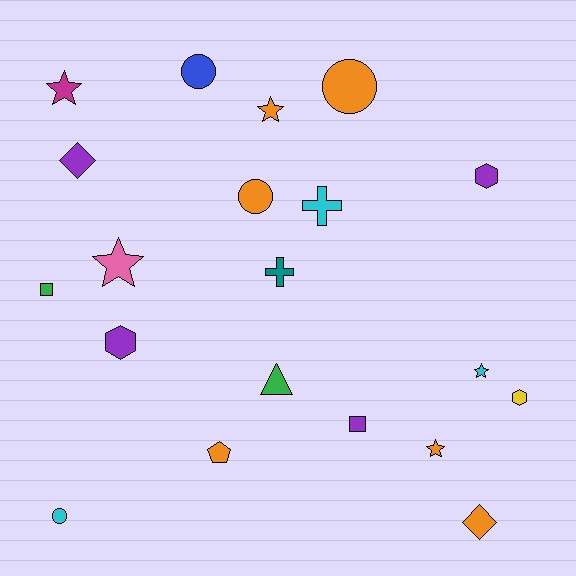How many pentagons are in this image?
There is 1 pentagon.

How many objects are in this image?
There are 20 objects.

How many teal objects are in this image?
There is 1 teal object.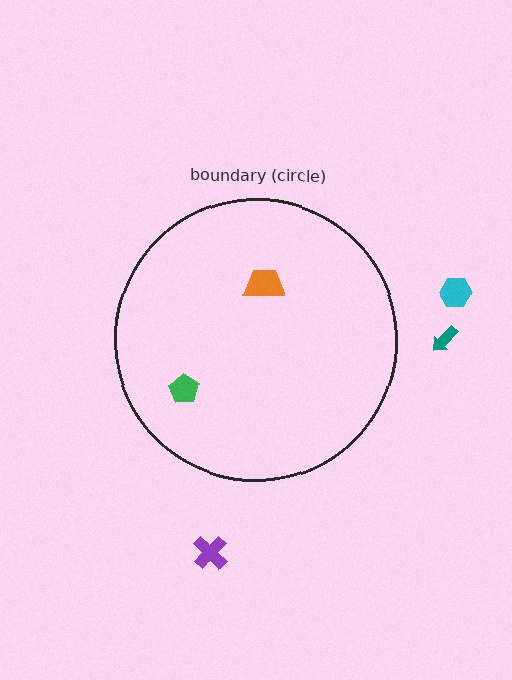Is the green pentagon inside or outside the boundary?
Inside.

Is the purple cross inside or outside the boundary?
Outside.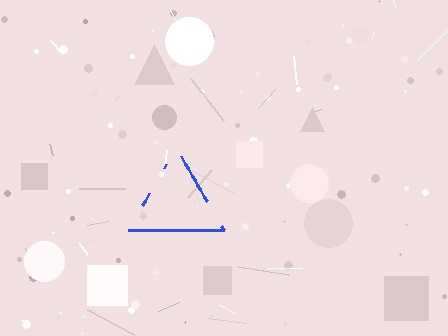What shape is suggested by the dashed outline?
The dashed outline suggests a triangle.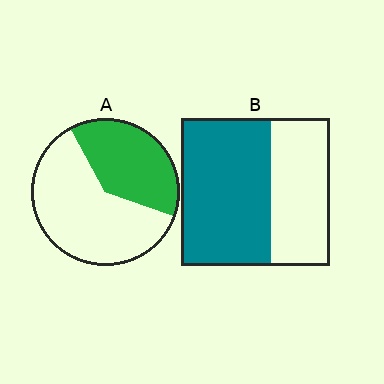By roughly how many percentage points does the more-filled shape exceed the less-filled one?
By roughly 20 percentage points (B over A).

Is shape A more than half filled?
No.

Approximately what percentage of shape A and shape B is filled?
A is approximately 40% and B is approximately 60%.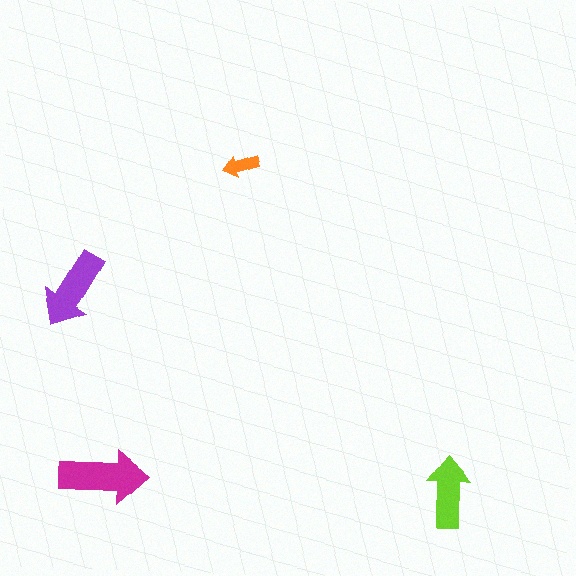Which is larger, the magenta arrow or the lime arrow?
The magenta one.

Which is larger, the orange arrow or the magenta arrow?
The magenta one.